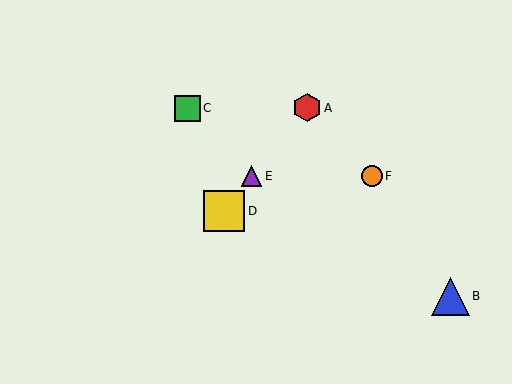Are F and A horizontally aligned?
No, F is at y≈176 and A is at y≈108.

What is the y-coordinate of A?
Object A is at y≈108.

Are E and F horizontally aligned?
Yes, both are at y≈176.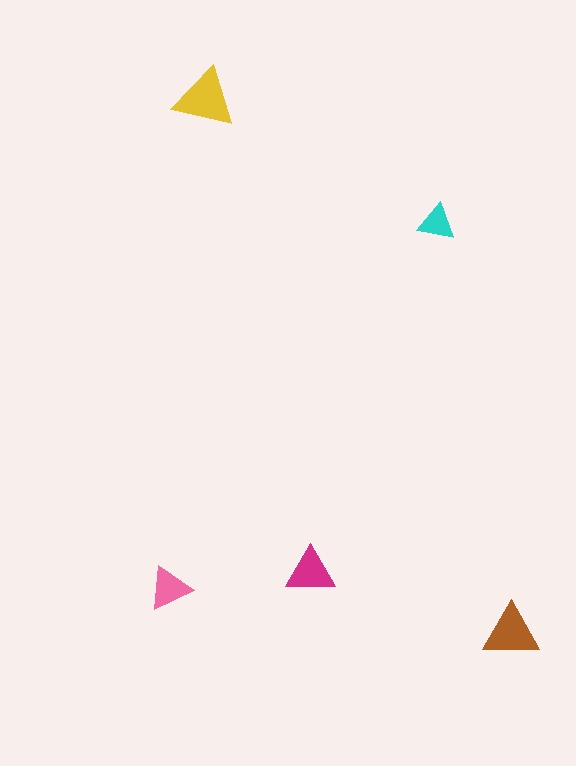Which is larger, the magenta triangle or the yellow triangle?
The yellow one.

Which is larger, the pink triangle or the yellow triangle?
The yellow one.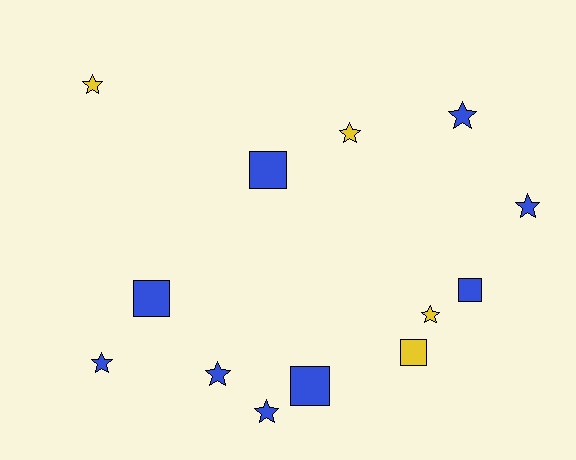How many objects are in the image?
There are 13 objects.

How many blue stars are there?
There are 5 blue stars.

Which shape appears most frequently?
Star, with 8 objects.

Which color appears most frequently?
Blue, with 9 objects.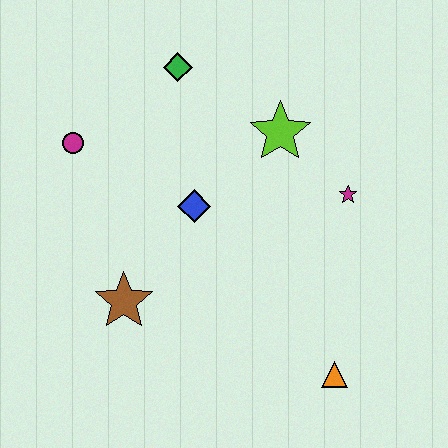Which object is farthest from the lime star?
The orange triangle is farthest from the lime star.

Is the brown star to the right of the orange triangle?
No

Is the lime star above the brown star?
Yes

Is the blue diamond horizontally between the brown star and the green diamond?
No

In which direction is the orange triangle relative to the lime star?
The orange triangle is below the lime star.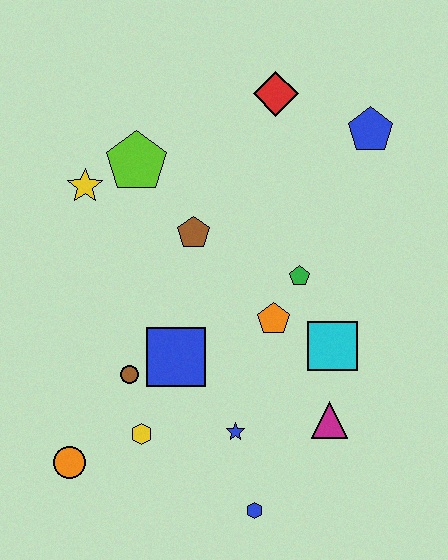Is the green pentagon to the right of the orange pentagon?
Yes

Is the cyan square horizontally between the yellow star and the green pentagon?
No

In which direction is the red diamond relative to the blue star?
The red diamond is above the blue star.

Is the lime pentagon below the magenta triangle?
No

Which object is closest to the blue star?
The blue hexagon is closest to the blue star.